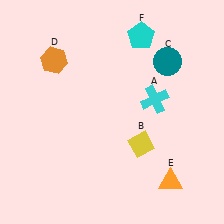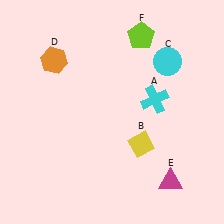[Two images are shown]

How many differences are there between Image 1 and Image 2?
There are 3 differences between the two images.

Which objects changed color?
C changed from teal to cyan. E changed from orange to magenta. F changed from cyan to lime.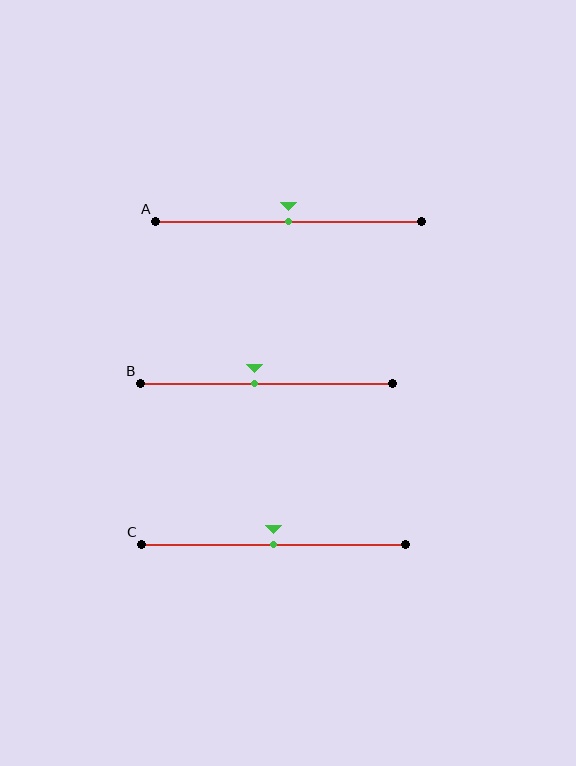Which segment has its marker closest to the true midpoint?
Segment A has its marker closest to the true midpoint.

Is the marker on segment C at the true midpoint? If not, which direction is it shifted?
Yes, the marker on segment C is at the true midpoint.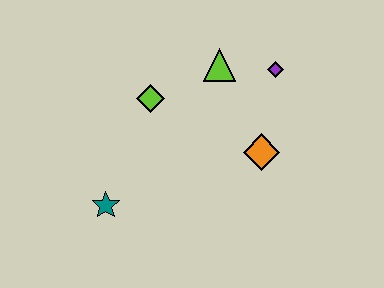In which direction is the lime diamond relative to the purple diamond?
The lime diamond is to the left of the purple diamond.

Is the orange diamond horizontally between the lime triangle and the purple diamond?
Yes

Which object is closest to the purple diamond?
The lime triangle is closest to the purple diamond.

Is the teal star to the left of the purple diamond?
Yes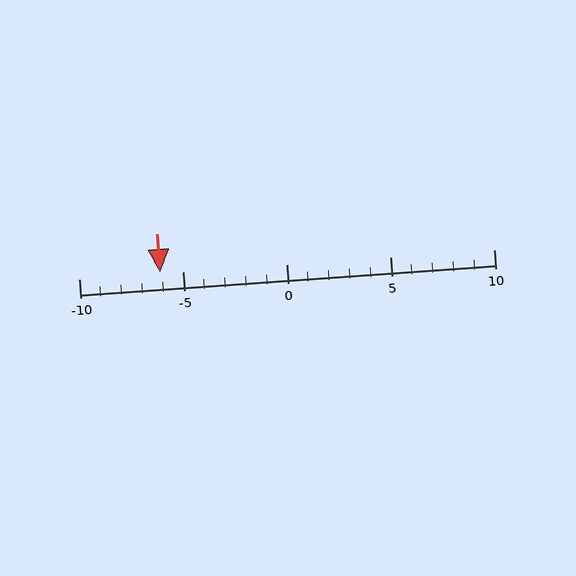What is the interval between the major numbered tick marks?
The major tick marks are spaced 5 units apart.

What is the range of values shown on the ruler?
The ruler shows values from -10 to 10.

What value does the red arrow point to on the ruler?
The red arrow points to approximately -6.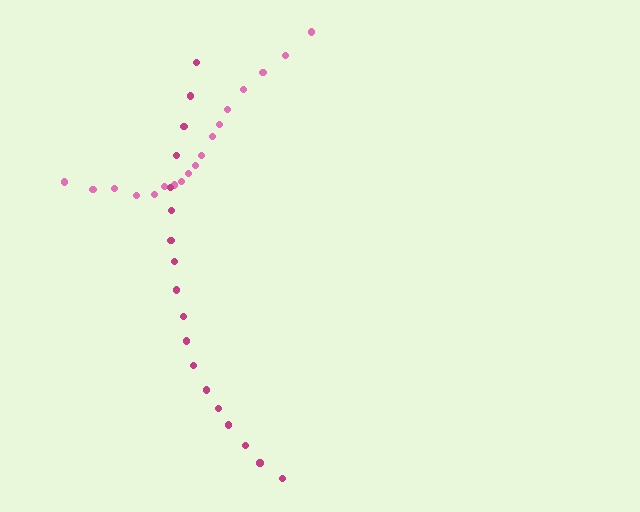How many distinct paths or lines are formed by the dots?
There are 2 distinct paths.